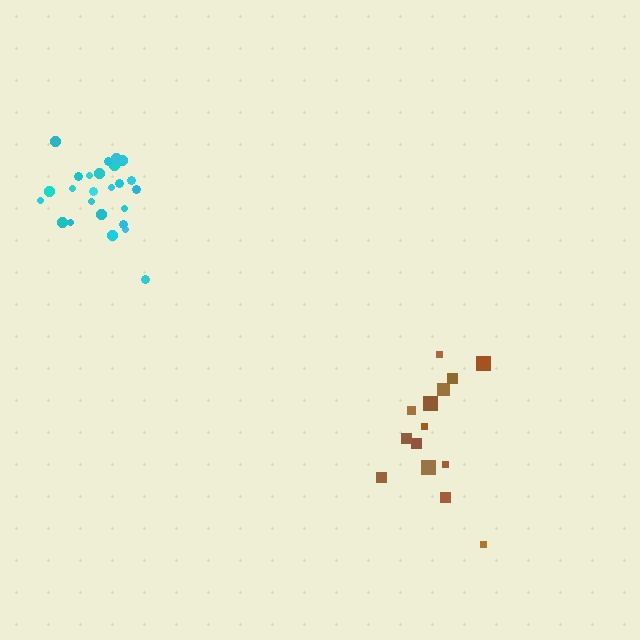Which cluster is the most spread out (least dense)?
Brown.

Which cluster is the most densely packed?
Cyan.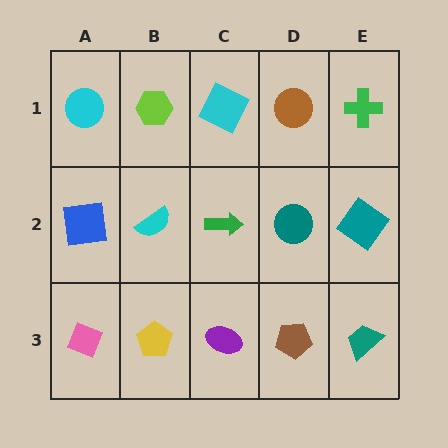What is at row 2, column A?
A blue square.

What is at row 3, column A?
A pink diamond.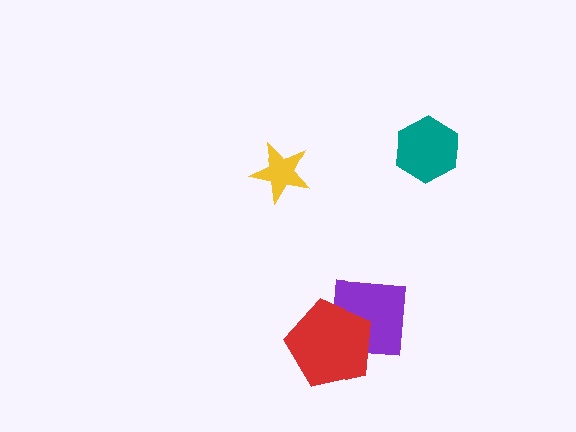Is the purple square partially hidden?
Yes, it is partially covered by another shape.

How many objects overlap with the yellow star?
0 objects overlap with the yellow star.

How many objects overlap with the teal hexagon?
0 objects overlap with the teal hexagon.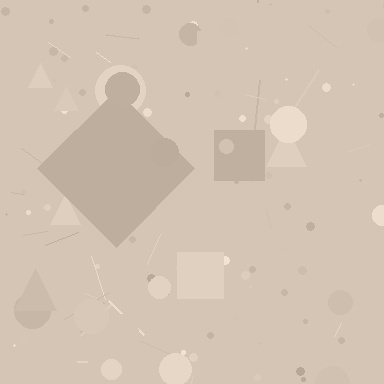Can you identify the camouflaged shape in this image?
The camouflaged shape is a diamond.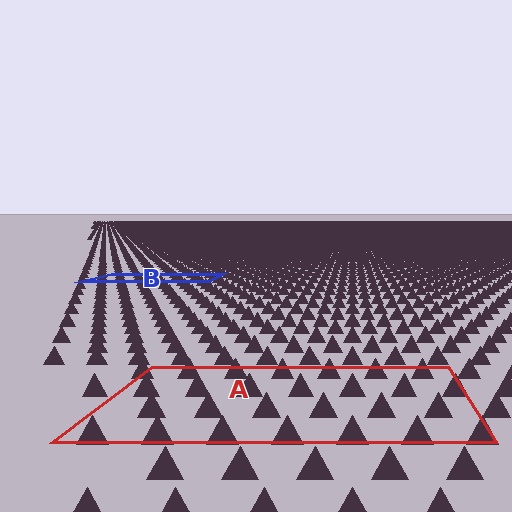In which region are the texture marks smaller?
The texture marks are smaller in region B, because it is farther away.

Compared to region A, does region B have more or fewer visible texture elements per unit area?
Region B has more texture elements per unit area — they are packed more densely because it is farther away.